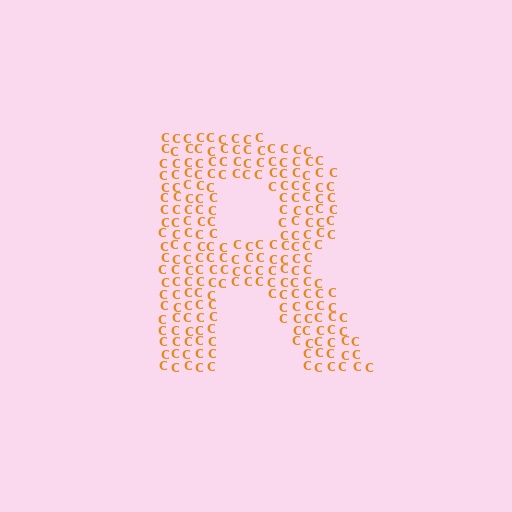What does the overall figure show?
The overall figure shows the letter R.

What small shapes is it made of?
It is made of small letter C's.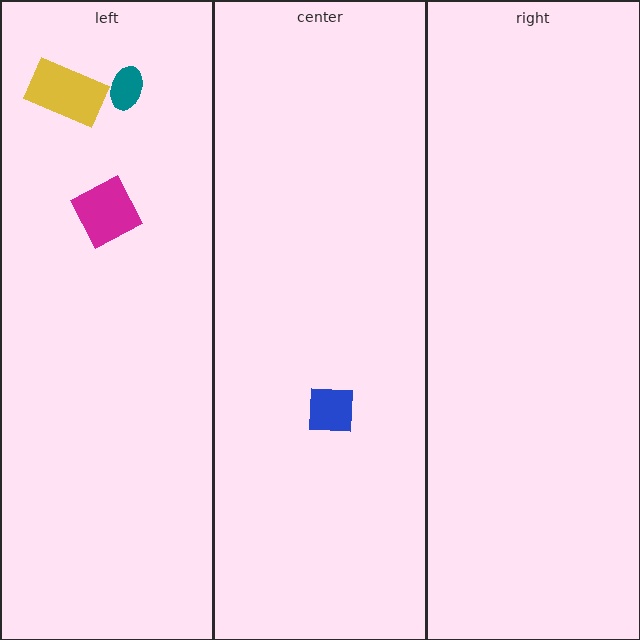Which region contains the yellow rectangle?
The left region.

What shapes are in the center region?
The blue square.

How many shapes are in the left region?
3.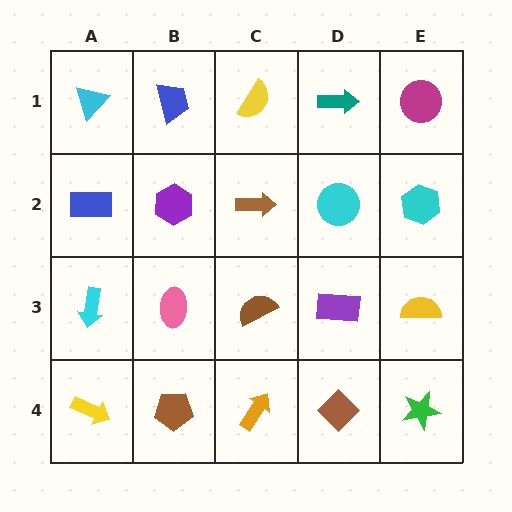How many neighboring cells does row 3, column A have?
3.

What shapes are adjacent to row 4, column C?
A brown semicircle (row 3, column C), a brown pentagon (row 4, column B), a brown diamond (row 4, column D).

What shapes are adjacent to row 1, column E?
A cyan hexagon (row 2, column E), a teal arrow (row 1, column D).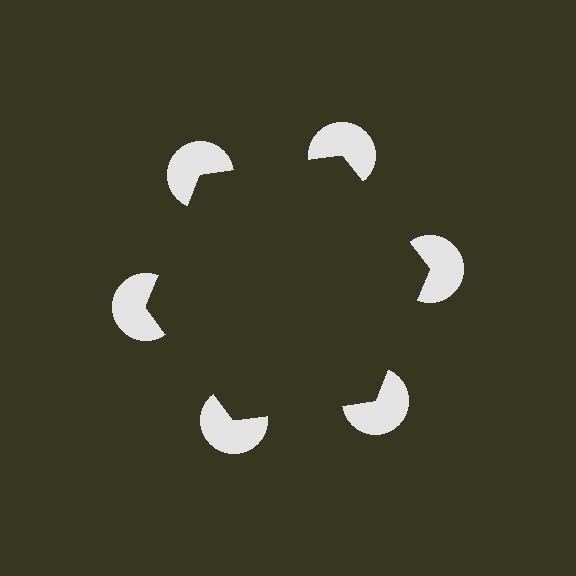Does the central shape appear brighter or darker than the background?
It typically appears slightly darker than the background, even though no actual brightness change is drawn.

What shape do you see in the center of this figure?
An illusory hexagon — its edges are inferred from the aligned wedge cuts in the pac-man discs, not physically drawn.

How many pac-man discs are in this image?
There are 6 — one at each vertex of the illusory hexagon.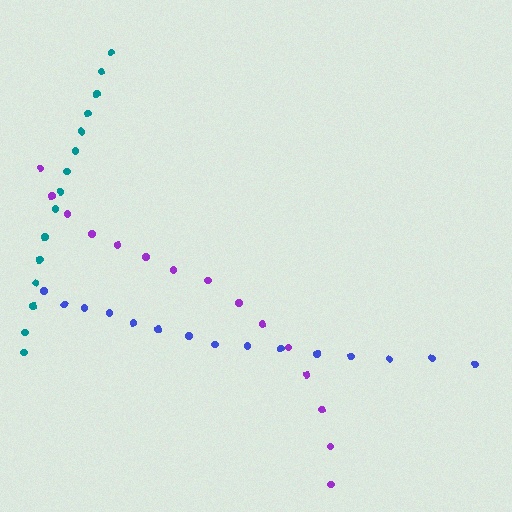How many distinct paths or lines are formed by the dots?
There are 3 distinct paths.